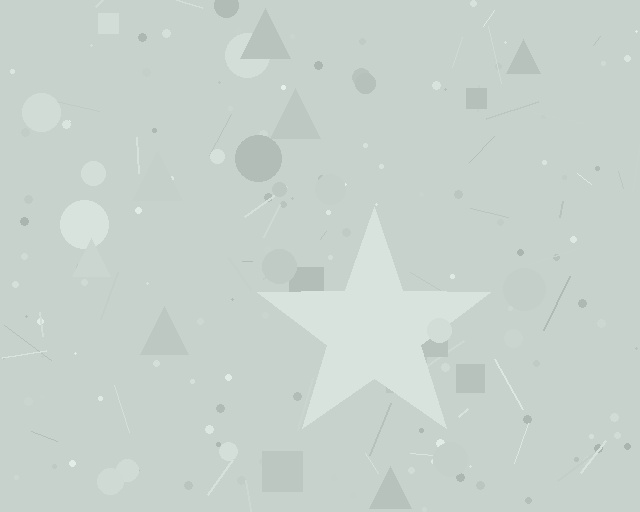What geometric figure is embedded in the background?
A star is embedded in the background.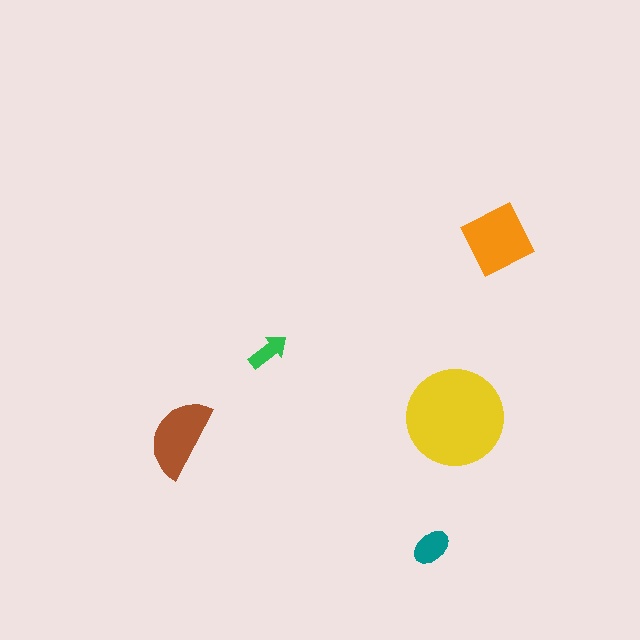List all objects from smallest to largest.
The green arrow, the teal ellipse, the brown semicircle, the orange square, the yellow circle.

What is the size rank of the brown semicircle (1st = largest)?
3rd.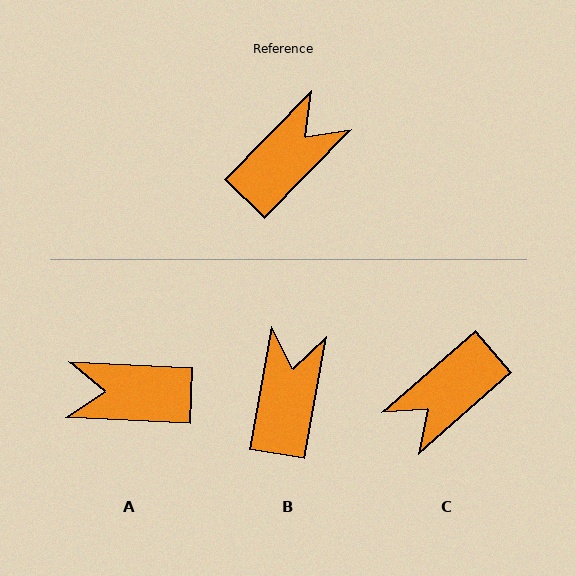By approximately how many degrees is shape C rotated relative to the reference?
Approximately 175 degrees counter-clockwise.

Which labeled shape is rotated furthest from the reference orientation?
C, about 175 degrees away.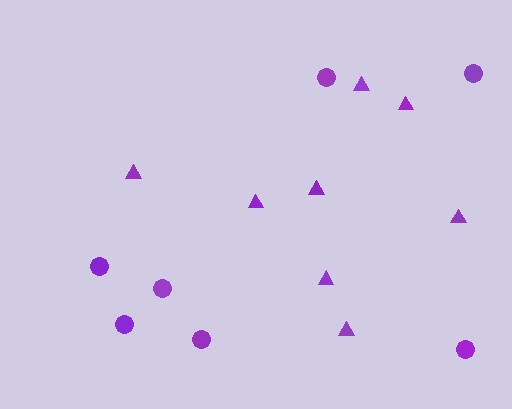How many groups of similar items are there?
There are 2 groups: one group of triangles (8) and one group of circles (7).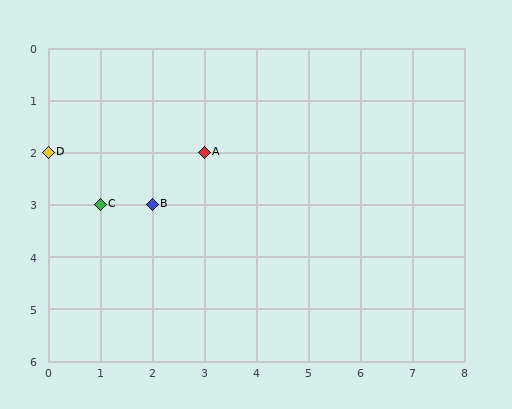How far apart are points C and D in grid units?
Points C and D are 1 column and 1 row apart (about 1.4 grid units diagonally).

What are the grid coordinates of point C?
Point C is at grid coordinates (1, 3).